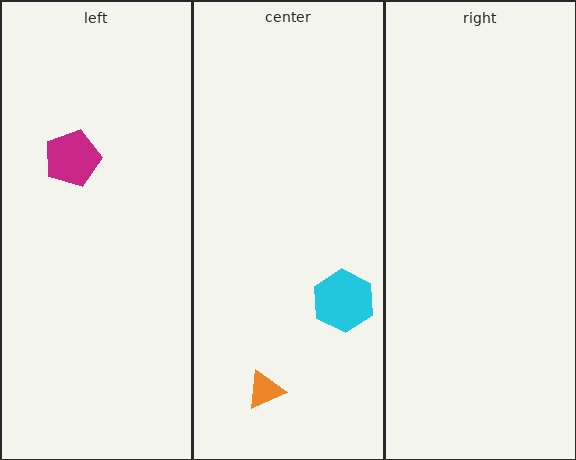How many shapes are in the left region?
1.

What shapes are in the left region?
The magenta pentagon.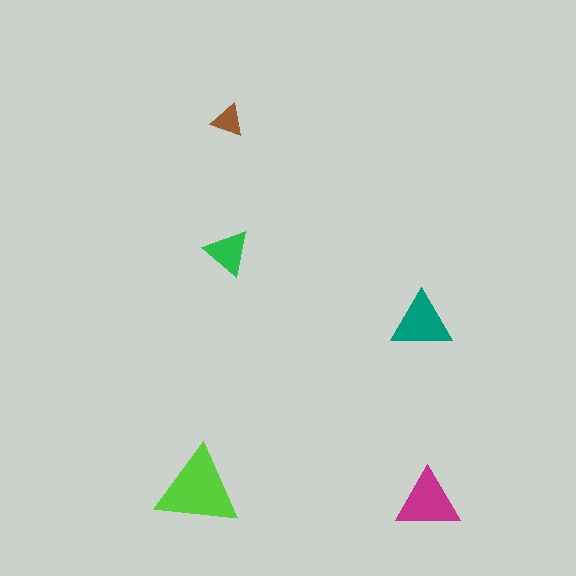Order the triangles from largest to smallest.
the lime one, the magenta one, the teal one, the green one, the brown one.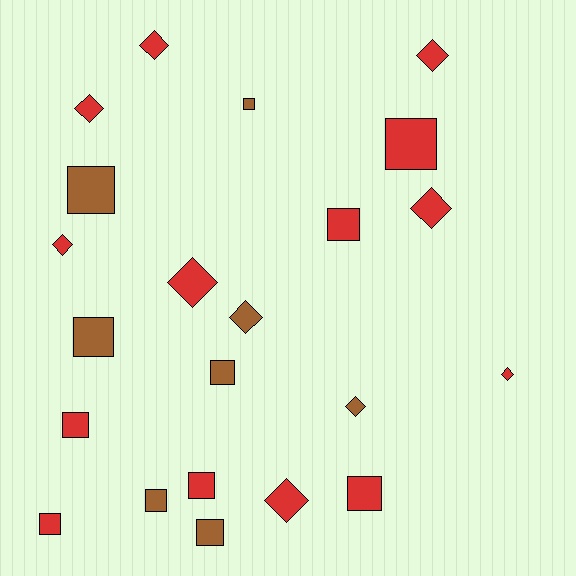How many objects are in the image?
There are 22 objects.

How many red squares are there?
There are 6 red squares.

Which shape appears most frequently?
Square, with 12 objects.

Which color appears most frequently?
Red, with 14 objects.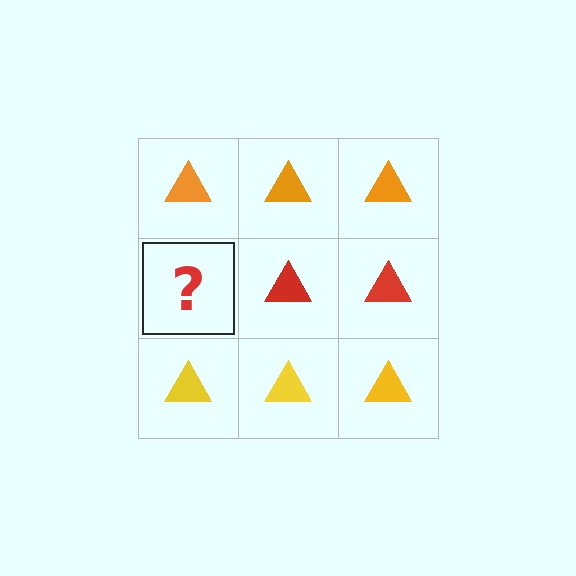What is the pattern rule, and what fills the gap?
The rule is that each row has a consistent color. The gap should be filled with a red triangle.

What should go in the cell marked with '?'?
The missing cell should contain a red triangle.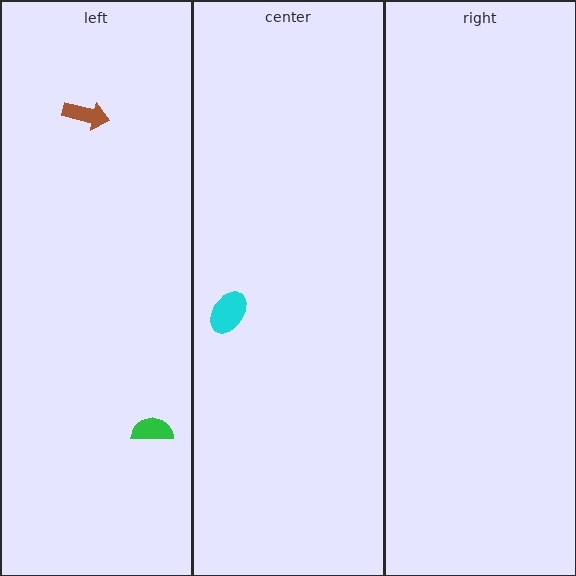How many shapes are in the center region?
1.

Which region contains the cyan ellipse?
The center region.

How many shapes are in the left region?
2.